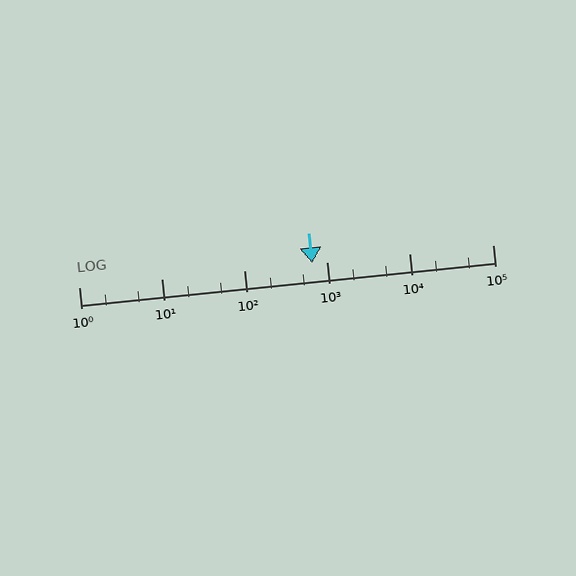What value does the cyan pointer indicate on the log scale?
The pointer indicates approximately 660.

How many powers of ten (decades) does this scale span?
The scale spans 5 decades, from 1 to 100000.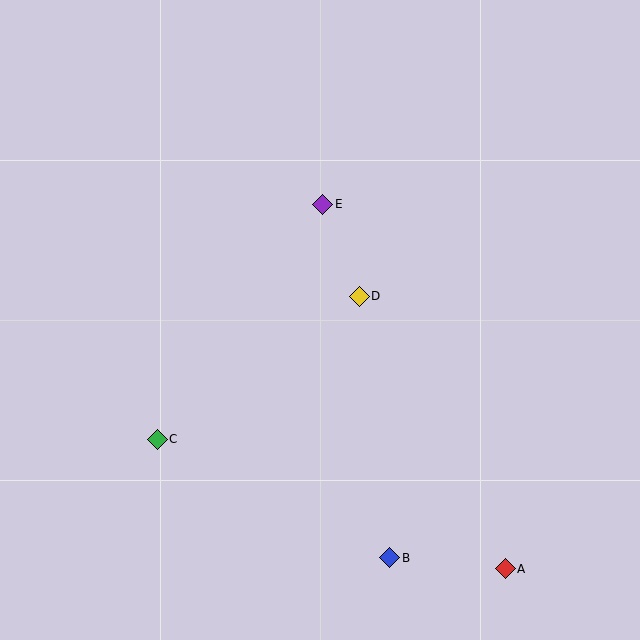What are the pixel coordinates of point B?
Point B is at (389, 558).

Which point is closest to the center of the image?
Point D at (359, 296) is closest to the center.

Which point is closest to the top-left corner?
Point E is closest to the top-left corner.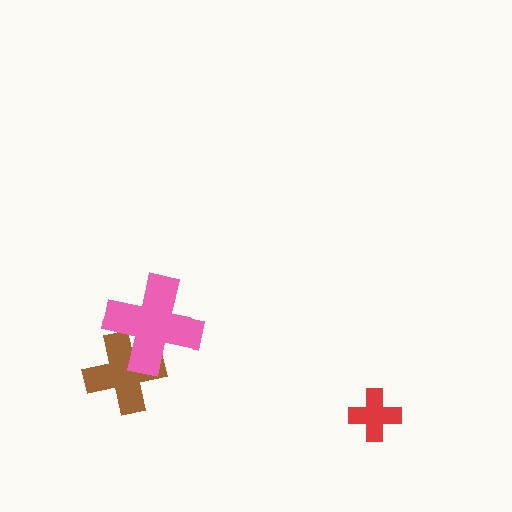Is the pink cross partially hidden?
No, no other shape covers it.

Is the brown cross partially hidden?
Yes, it is partially covered by another shape.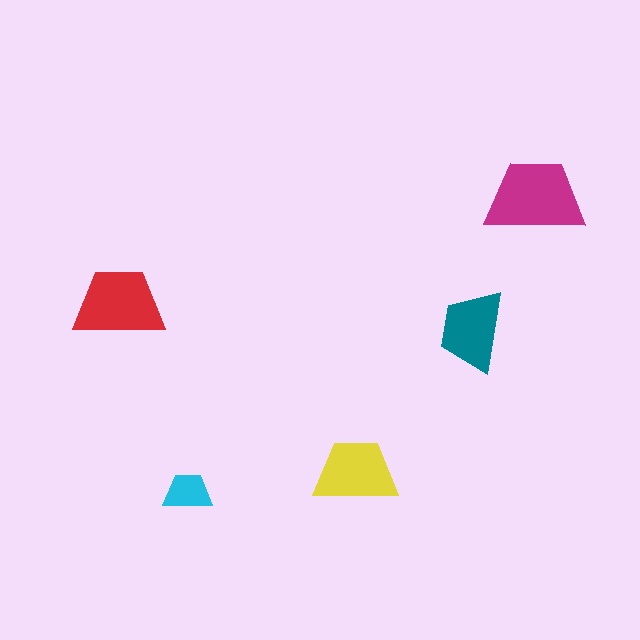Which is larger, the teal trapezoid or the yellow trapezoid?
The yellow one.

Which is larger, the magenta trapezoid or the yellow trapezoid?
The magenta one.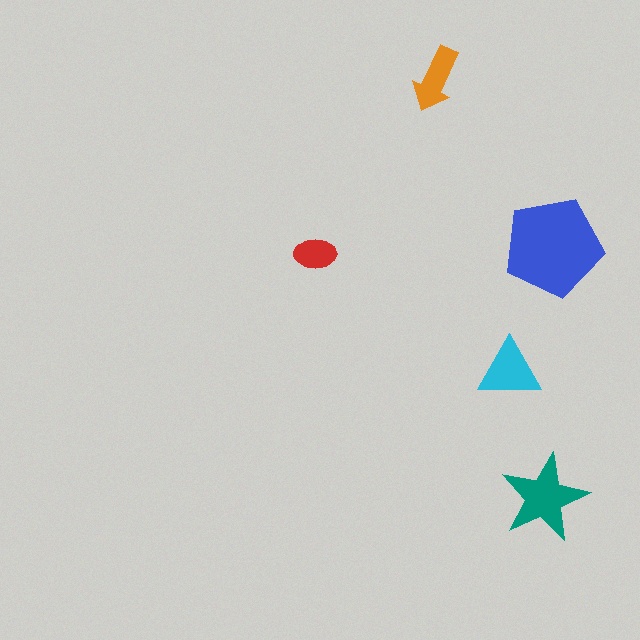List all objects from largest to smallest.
The blue pentagon, the teal star, the cyan triangle, the orange arrow, the red ellipse.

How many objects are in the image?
There are 5 objects in the image.